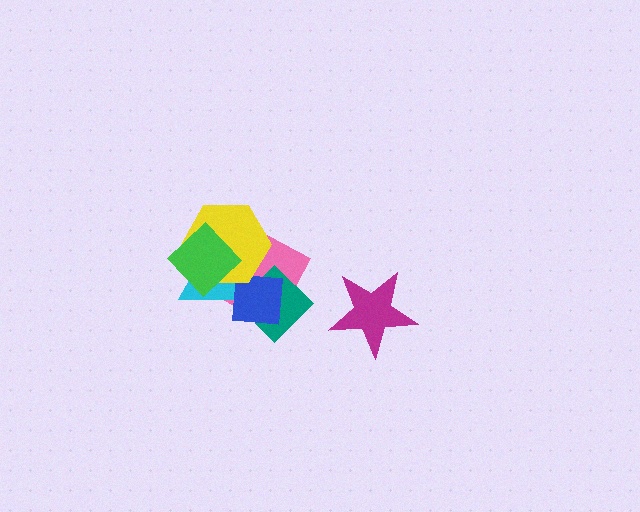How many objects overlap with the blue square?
4 objects overlap with the blue square.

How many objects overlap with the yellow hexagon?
4 objects overlap with the yellow hexagon.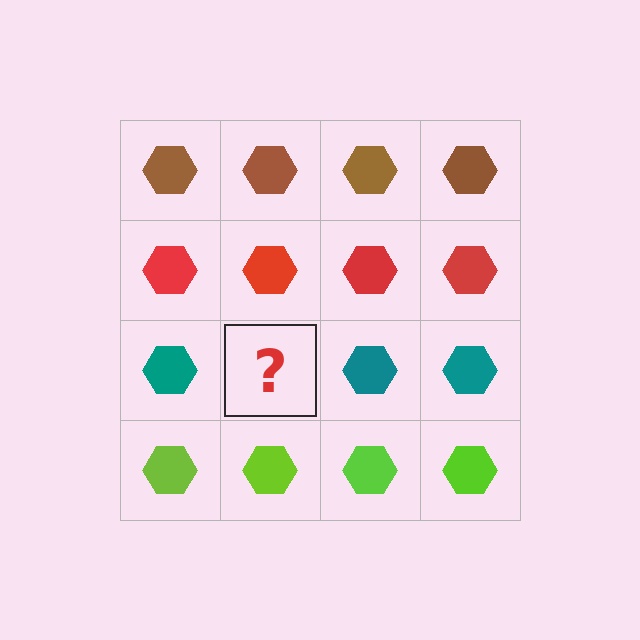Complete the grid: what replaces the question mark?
The question mark should be replaced with a teal hexagon.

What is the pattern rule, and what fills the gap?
The rule is that each row has a consistent color. The gap should be filled with a teal hexagon.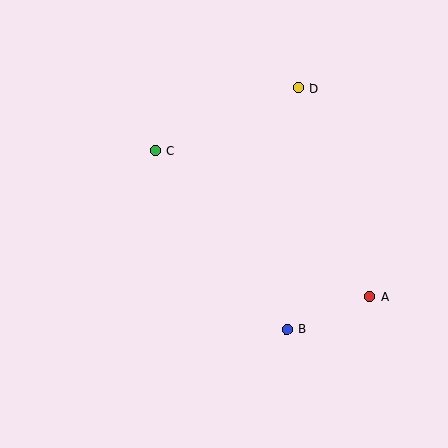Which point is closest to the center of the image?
Point C at (155, 150) is closest to the center.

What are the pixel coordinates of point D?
Point D is at (298, 88).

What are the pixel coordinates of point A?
Point A is at (370, 296).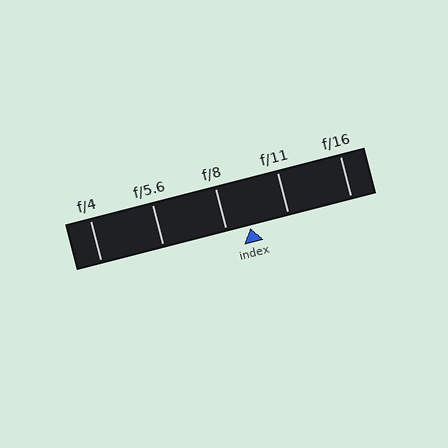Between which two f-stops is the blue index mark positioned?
The index mark is between f/8 and f/11.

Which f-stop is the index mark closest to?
The index mark is closest to f/8.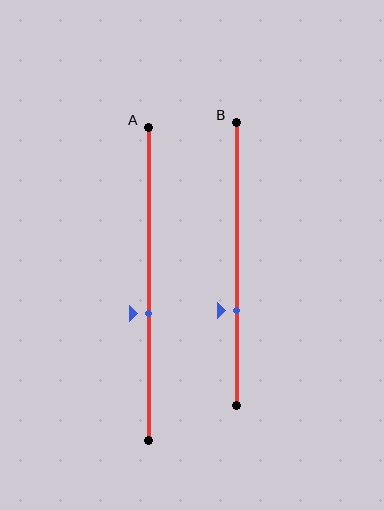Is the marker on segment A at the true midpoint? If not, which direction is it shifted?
No, the marker on segment A is shifted downward by about 10% of the segment length.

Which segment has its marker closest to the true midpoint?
Segment A has its marker closest to the true midpoint.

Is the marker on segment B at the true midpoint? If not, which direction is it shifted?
No, the marker on segment B is shifted downward by about 16% of the segment length.